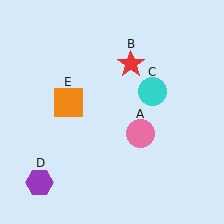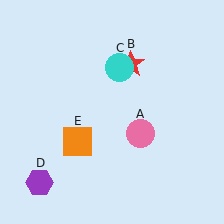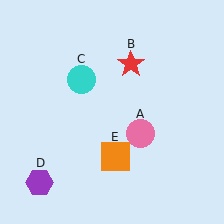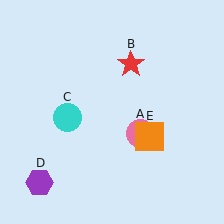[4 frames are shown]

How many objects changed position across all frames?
2 objects changed position: cyan circle (object C), orange square (object E).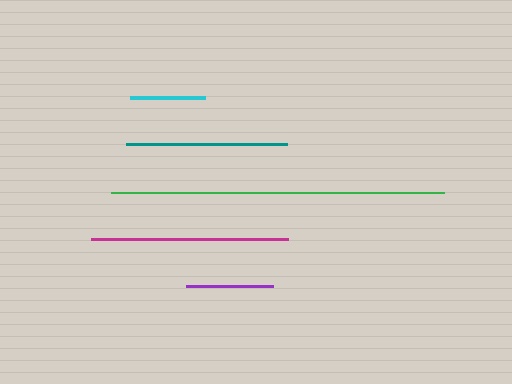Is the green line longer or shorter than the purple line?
The green line is longer than the purple line.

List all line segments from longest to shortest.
From longest to shortest: green, magenta, teal, purple, cyan.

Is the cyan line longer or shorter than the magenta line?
The magenta line is longer than the cyan line.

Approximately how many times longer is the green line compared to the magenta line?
The green line is approximately 1.7 times the length of the magenta line.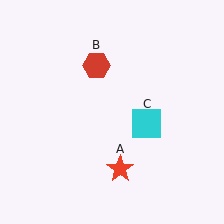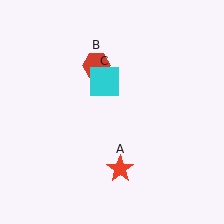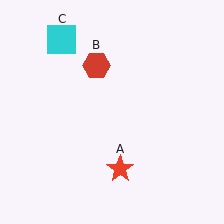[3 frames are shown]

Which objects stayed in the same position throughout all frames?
Red star (object A) and red hexagon (object B) remained stationary.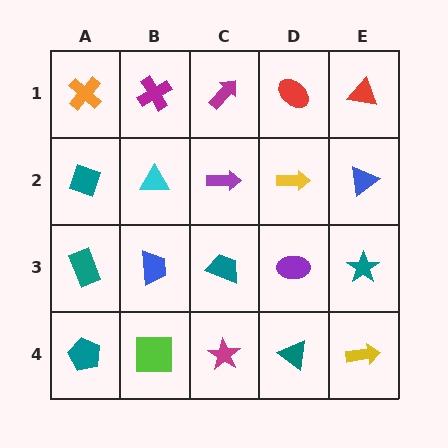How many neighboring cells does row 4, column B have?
3.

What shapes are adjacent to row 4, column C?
A teal trapezoid (row 3, column C), a lime square (row 4, column B), a teal triangle (row 4, column D).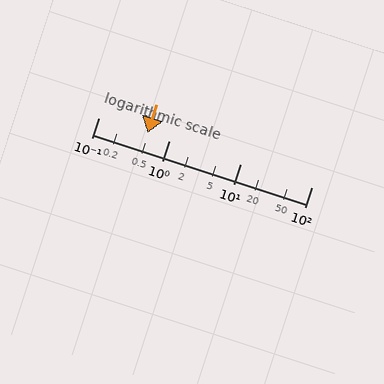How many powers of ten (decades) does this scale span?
The scale spans 3 decades, from 0.1 to 100.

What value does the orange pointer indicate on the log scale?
The pointer indicates approximately 0.49.